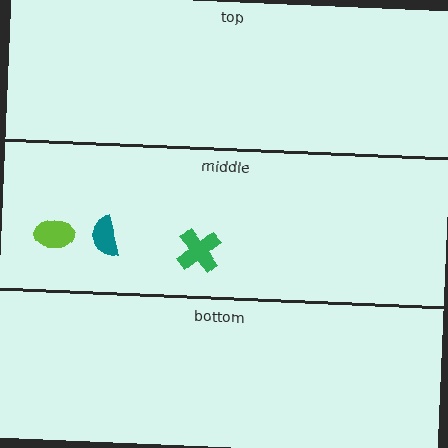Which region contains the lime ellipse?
The middle region.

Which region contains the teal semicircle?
The middle region.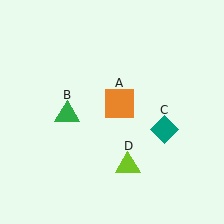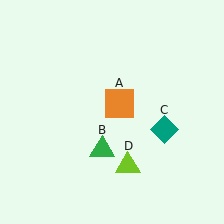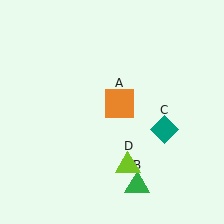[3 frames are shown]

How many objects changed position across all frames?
1 object changed position: green triangle (object B).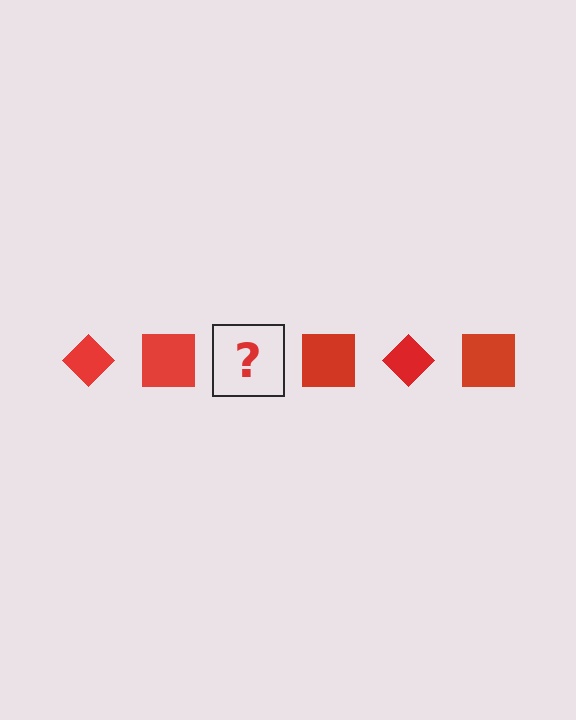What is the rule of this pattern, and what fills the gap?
The rule is that the pattern cycles through diamond, square shapes in red. The gap should be filled with a red diamond.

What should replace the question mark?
The question mark should be replaced with a red diamond.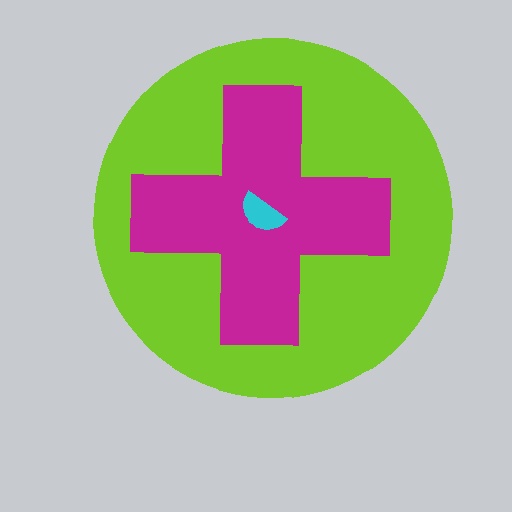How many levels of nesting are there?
3.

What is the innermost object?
The cyan semicircle.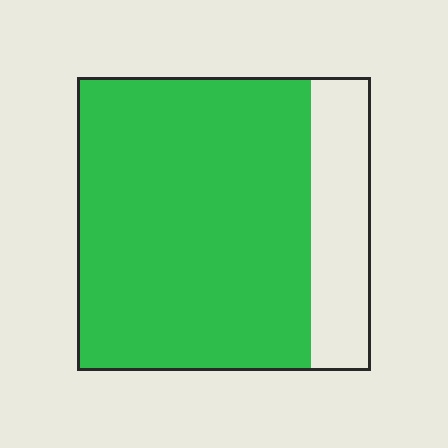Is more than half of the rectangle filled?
Yes.